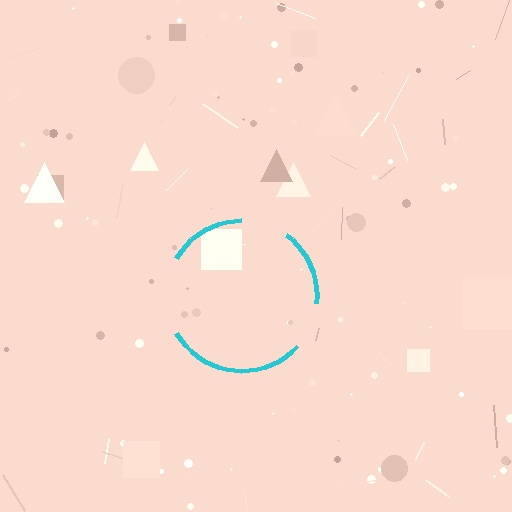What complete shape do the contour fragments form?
The contour fragments form a circle.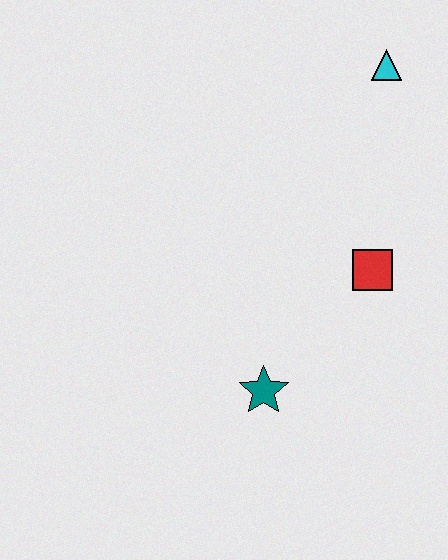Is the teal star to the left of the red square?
Yes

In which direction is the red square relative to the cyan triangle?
The red square is below the cyan triangle.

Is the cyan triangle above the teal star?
Yes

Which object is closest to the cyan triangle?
The red square is closest to the cyan triangle.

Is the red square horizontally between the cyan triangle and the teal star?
Yes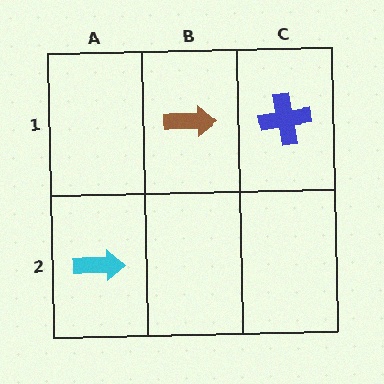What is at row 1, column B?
A brown arrow.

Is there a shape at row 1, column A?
No, that cell is empty.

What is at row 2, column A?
A cyan arrow.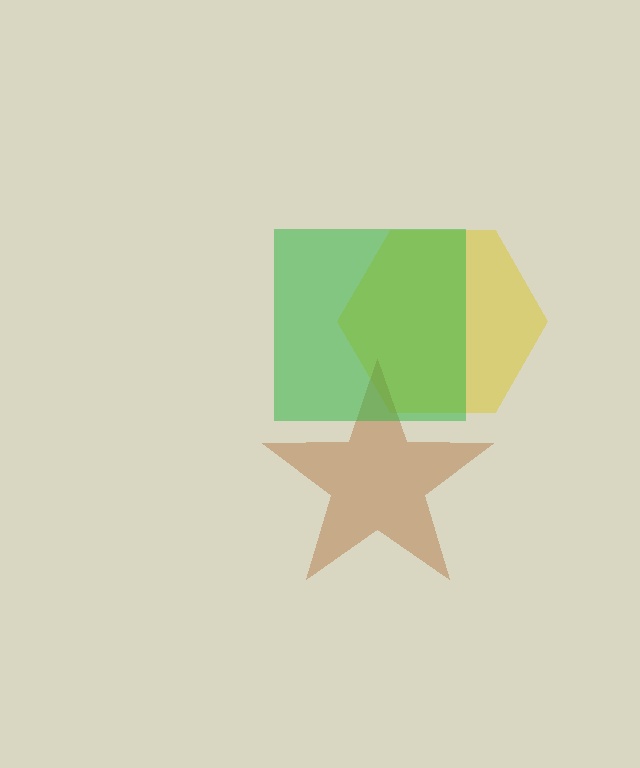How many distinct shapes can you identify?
There are 3 distinct shapes: a yellow hexagon, a brown star, a green square.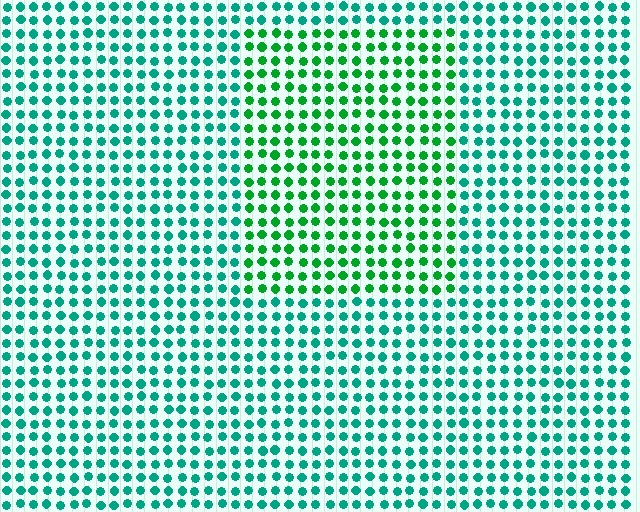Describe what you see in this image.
The image is filled with small teal elements in a uniform arrangement. A rectangle-shaped region is visible where the elements are tinted to a slightly different hue, forming a subtle color boundary.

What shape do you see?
I see a rectangle.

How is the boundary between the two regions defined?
The boundary is defined purely by a slight shift in hue (about 34 degrees). Spacing, size, and orientation are identical on both sides.